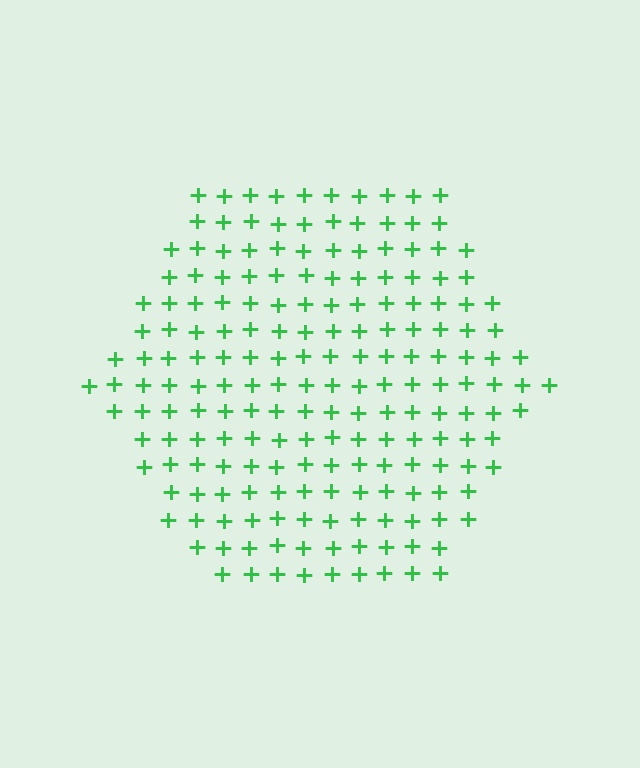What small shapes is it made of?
It is made of small plus signs.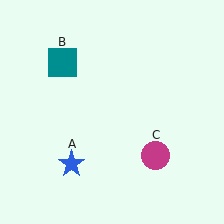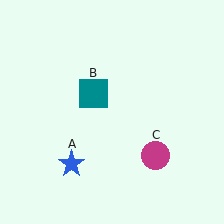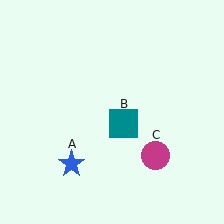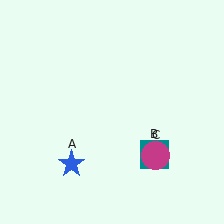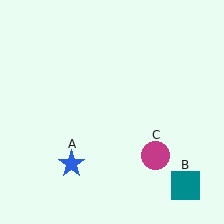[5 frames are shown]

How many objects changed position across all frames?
1 object changed position: teal square (object B).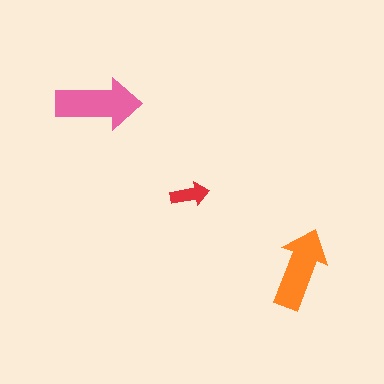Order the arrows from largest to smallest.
the pink one, the orange one, the red one.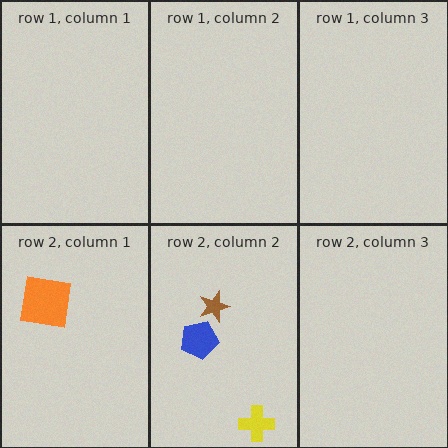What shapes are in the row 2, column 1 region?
The orange square.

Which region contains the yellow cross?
The row 2, column 2 region.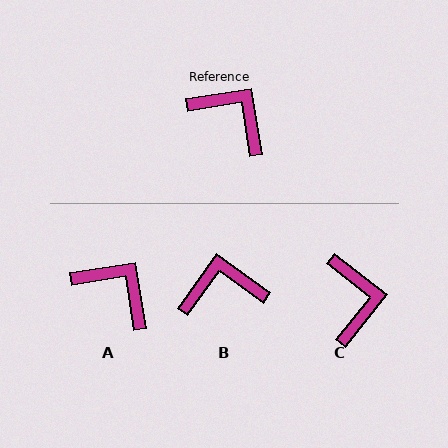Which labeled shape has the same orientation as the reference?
A.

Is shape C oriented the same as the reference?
No, it is off by about 47 degrees.